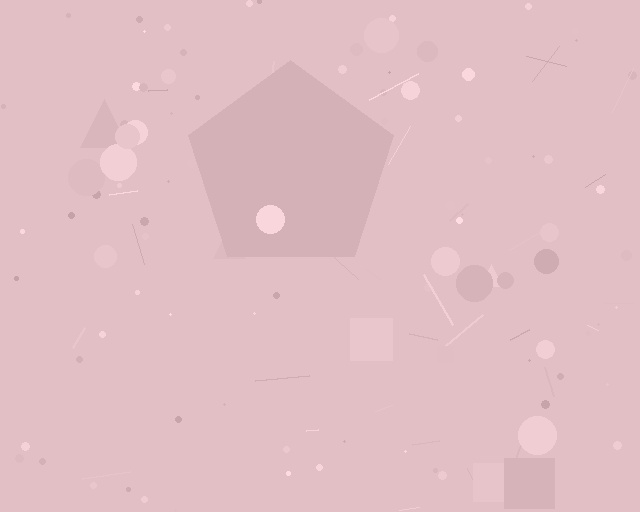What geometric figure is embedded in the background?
A pentagon is embedded in the background.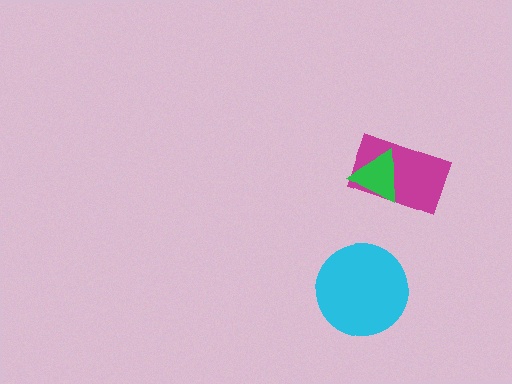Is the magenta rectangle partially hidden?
Yes, it is partially covered by another shape.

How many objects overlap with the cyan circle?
0 objects overlap with the cyan circle.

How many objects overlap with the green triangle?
1 object overlaps with the green triangle.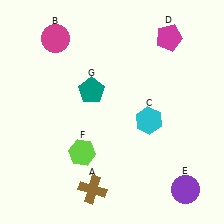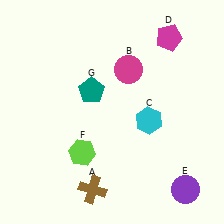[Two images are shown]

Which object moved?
The magenta circle (B) moved right.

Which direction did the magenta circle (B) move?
The magenta circle (B) moved right.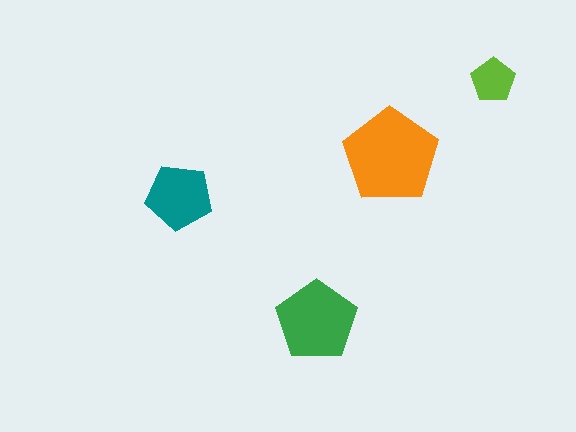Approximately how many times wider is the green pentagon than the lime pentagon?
About 2 times wider.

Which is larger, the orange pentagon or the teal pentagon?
The orange one.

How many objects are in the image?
There are 4 objects in the image.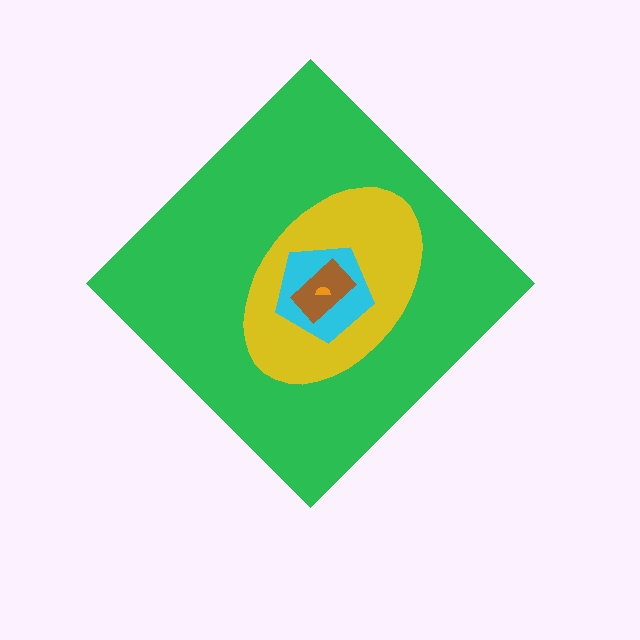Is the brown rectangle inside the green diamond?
Yes.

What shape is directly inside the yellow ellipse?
The cyan pentagon.